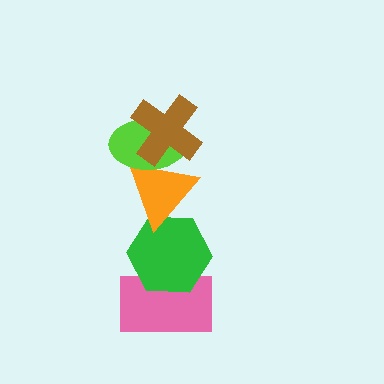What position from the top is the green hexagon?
The green hexagon is 4th from the top.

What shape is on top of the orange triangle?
The lime ellipse is on top of the orange triangle.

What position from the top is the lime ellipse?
The lime ellipse is 2nd from the top.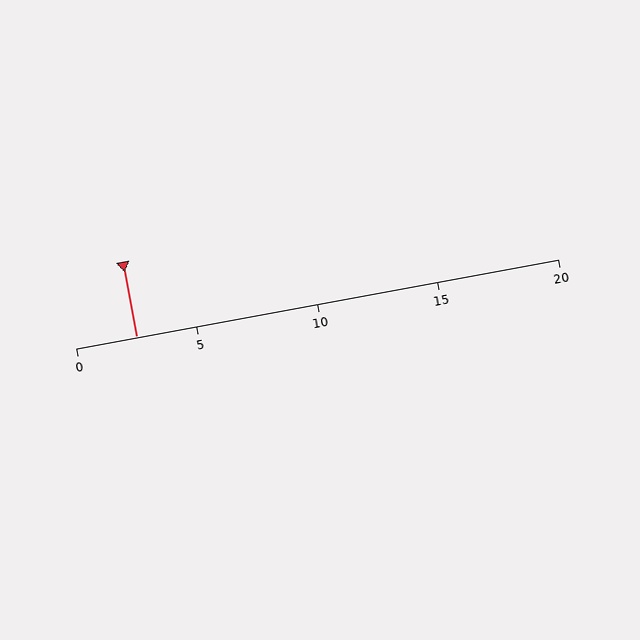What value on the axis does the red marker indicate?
The marker indicates approximately 2.5.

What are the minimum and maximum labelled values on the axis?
The axis runs from 0 to 20.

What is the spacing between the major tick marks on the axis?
The major ticks are spaced 5 apart.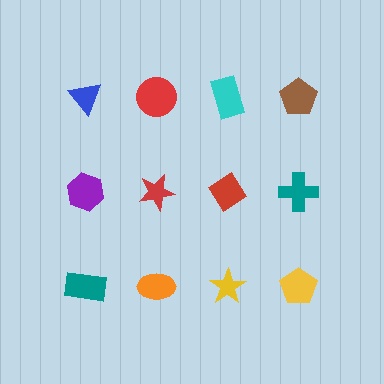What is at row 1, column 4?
A brown pentagon.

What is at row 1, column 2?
A red circle.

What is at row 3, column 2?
An orange ellipse.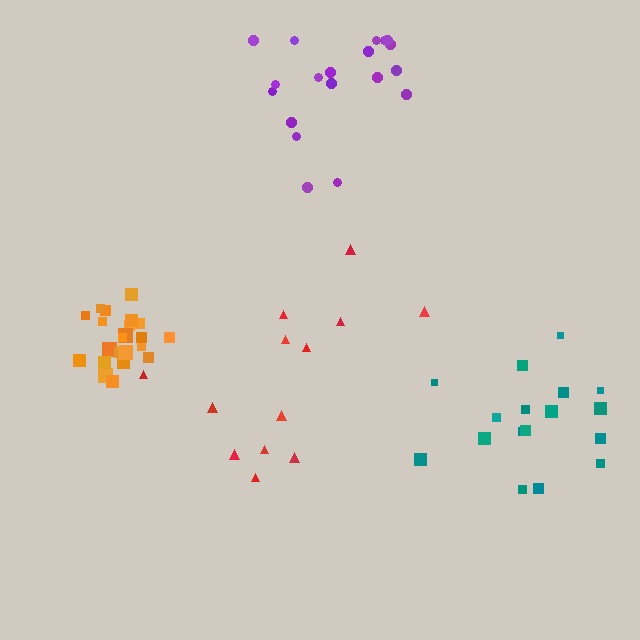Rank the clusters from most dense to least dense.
orange, teal, purple, red.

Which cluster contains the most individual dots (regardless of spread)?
Orange (22).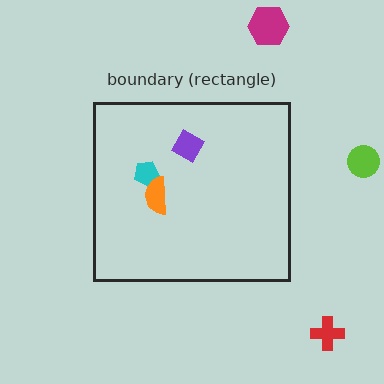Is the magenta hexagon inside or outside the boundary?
Outside.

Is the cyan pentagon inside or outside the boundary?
Inside.